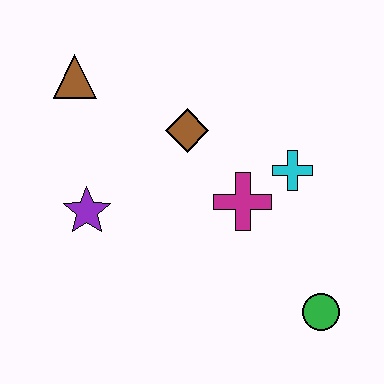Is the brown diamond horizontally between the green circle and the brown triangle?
Yes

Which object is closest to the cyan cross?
The magenta cross is closest to the cyan cross.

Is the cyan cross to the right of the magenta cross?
Yes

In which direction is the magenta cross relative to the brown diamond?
The magenta cross is below the brown diamond.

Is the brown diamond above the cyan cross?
Yes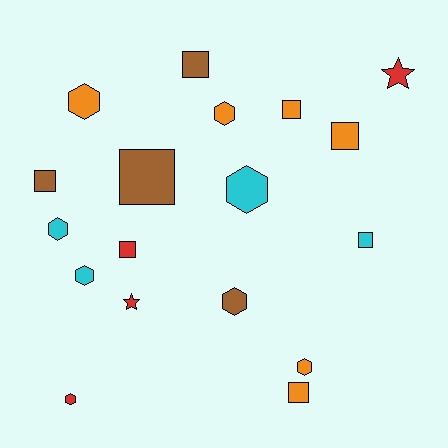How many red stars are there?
There are 2 red stars.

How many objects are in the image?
There are 18 objects.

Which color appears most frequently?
Orange, with 6 objects.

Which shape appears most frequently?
Square, with 8 objects.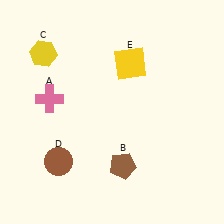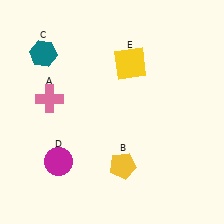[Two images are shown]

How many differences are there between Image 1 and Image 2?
There are 3 differences between the two images.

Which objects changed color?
B changed from brown to yellow. C changed from yellow to teal. D changed from brown to magenta.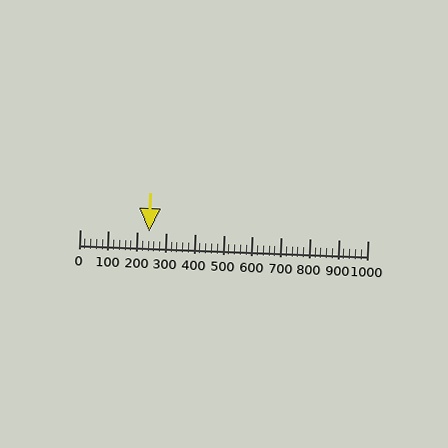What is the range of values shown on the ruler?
The ruler shows values from 0 to 1000.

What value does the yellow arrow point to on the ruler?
The yellow arrow points to approximately 240.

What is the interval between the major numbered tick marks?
The major tick marks are spaced 100 units apart.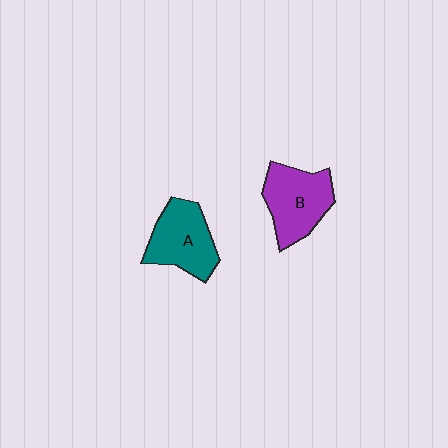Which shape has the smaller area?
Shape A (teal).